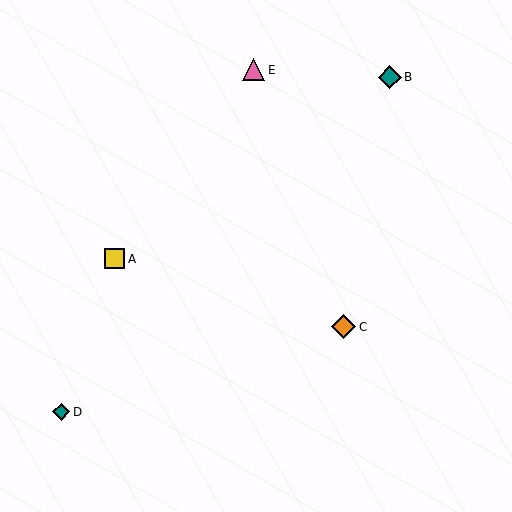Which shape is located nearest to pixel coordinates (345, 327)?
The orange diamond (labeled C) at (344, 327) is nearest to that location.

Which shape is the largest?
The orange diamond (labeled C) is the largest.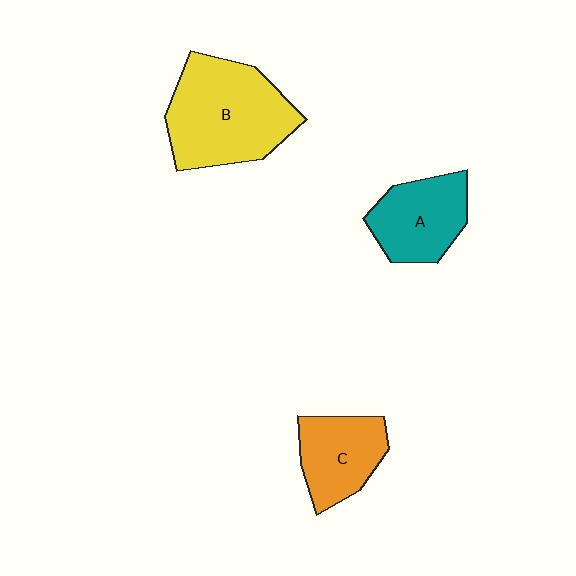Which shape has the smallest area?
Shape C (orange).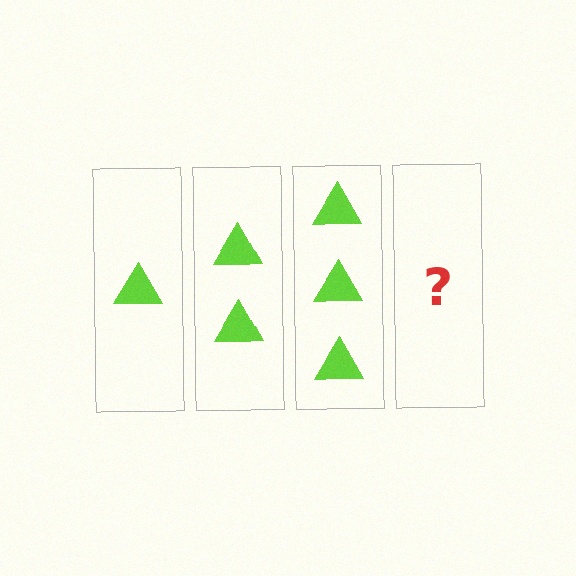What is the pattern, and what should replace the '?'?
The pattern is that each step adds one more triangle. The '?' should be 4 triangles.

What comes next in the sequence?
The next element should be 4 triangles.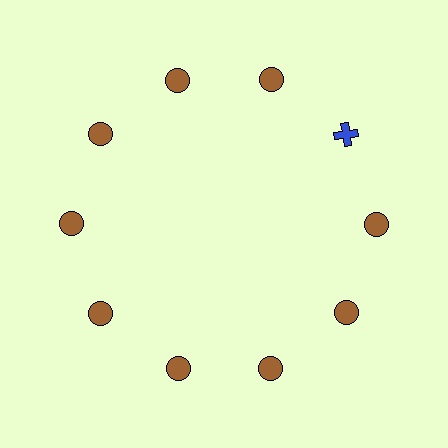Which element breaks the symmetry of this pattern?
The blue cross at roughly the 2 o'clock position breaks the symmetry. All other shapes are brown circles.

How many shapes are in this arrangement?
There are 10 shapes arranged in a ring pattern.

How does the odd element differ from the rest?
It differs in both color (blue instead of brown) and shape (cross instead of circle).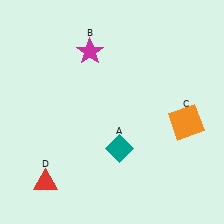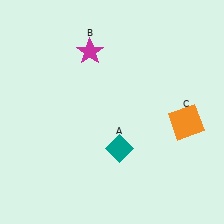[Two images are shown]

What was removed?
The red triangle (D) was removed in Image 2.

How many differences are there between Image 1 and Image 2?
There is 1 difference between the two images.